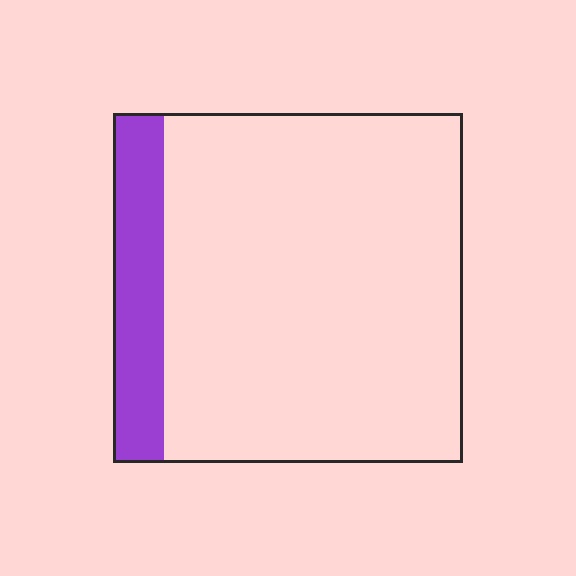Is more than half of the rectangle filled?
No.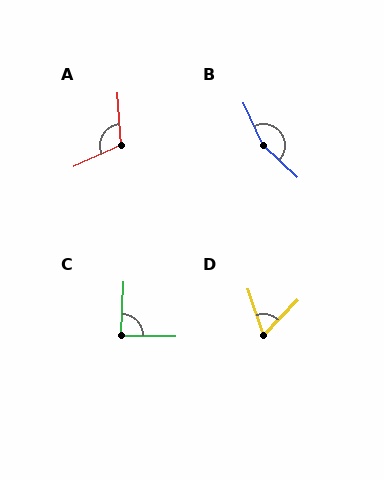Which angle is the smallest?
D, at approximately 62 degrees.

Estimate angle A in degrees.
Approximately 111 degrees.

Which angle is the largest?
B, at approximately 158 degrees.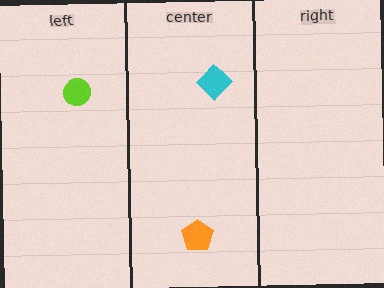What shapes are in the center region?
The orange pentagon, the cyan diamond.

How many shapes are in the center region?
2.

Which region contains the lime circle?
The left region.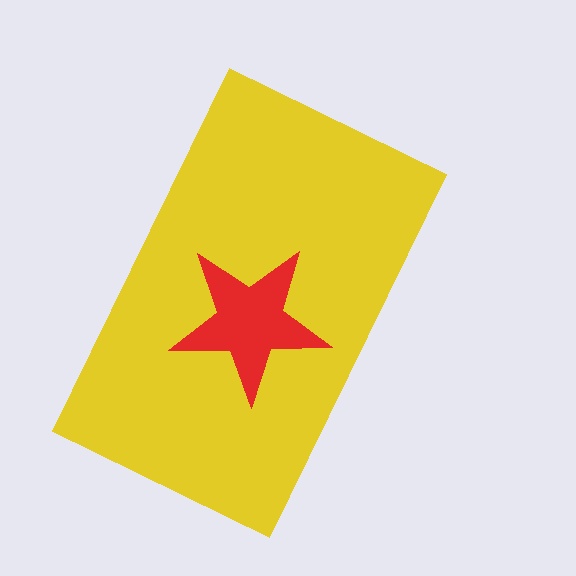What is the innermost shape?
The red star.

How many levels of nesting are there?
2.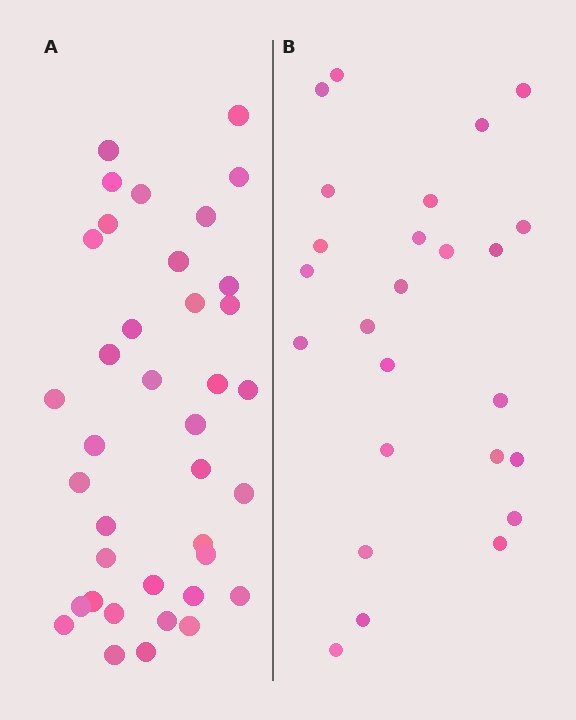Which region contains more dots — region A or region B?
Region A (the left region) has more dots.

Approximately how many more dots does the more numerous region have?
Region A has approximately 15 more dots than region B.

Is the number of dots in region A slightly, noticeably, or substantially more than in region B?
Region A has substantially more. The ratio is roughly 1.5 to 1.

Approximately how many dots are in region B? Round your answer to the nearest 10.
About 20 dots. (The exact count is 25, which rounds to 20.)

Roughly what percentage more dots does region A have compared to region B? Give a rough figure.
About 50% more.